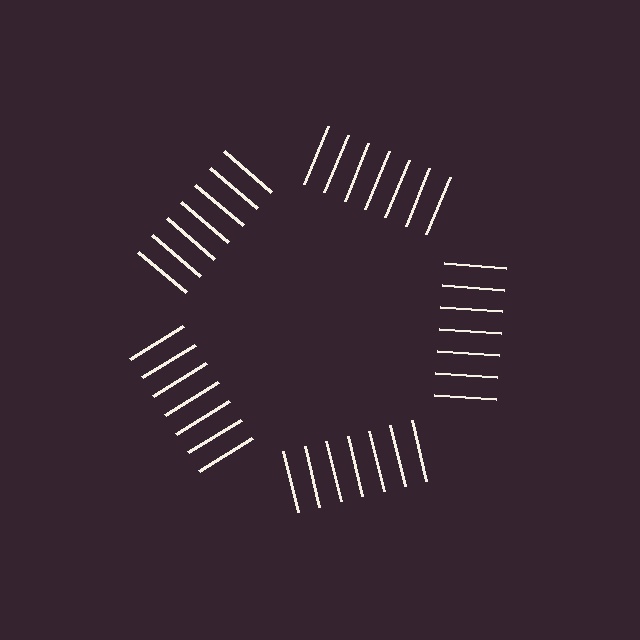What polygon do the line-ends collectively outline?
An illusory pentagon — the line segments terminate on its edges but no continuous stroke is drawn.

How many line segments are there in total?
35 — 7 along each of the 5 edges.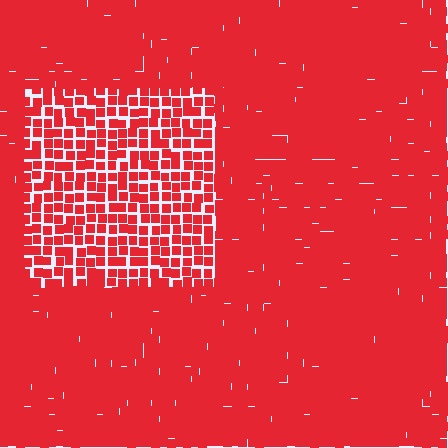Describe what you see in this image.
The image contains small red elements arranged at two different densities. A rectangle-shaped region is visible where the elements are less densely packed than the surrounding area.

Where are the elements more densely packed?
The elements are more densely packed outside the rectangle boundary.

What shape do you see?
I see a rectangle.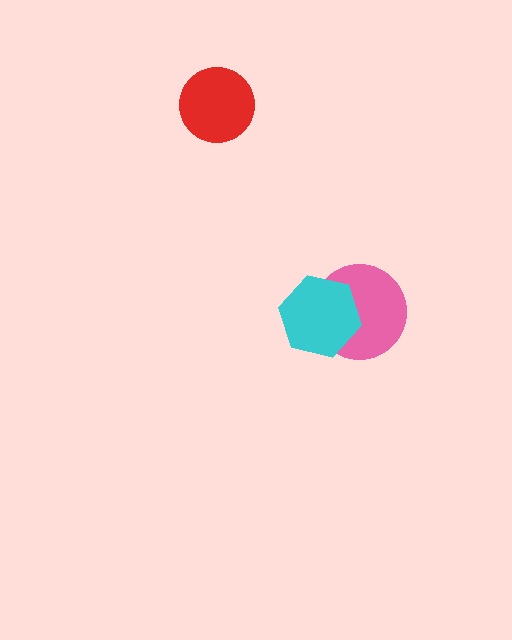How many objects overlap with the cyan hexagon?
1 object overlaps with the cyan hexagon.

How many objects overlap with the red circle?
0 objects overlap with the red circle.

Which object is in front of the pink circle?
The cyan hexagon is in front of the pink circle.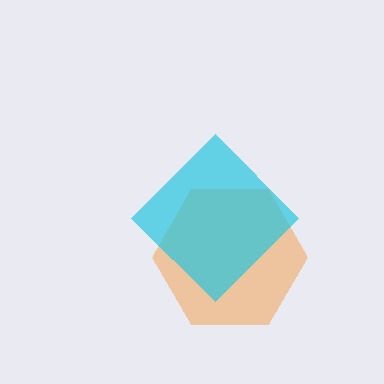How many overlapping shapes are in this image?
There are 2 overlapping shapes in the image.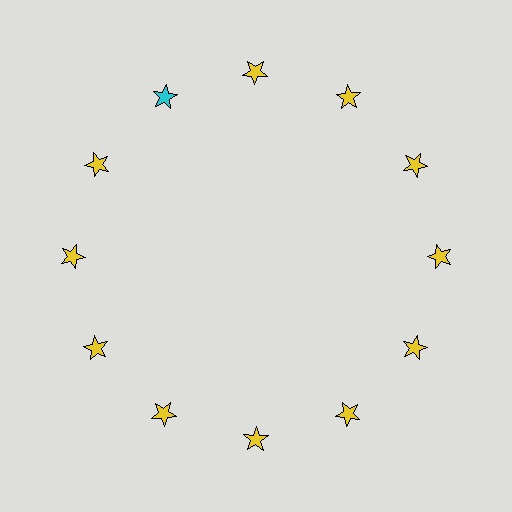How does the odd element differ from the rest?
It has a different color: cyan instead of yellow.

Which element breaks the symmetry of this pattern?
The cyan star at roughly the 11 o'clock position breaks the symmetry. All other shapes are yellow stars.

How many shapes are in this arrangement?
There are 12 shapes arranged in a ring pattern.